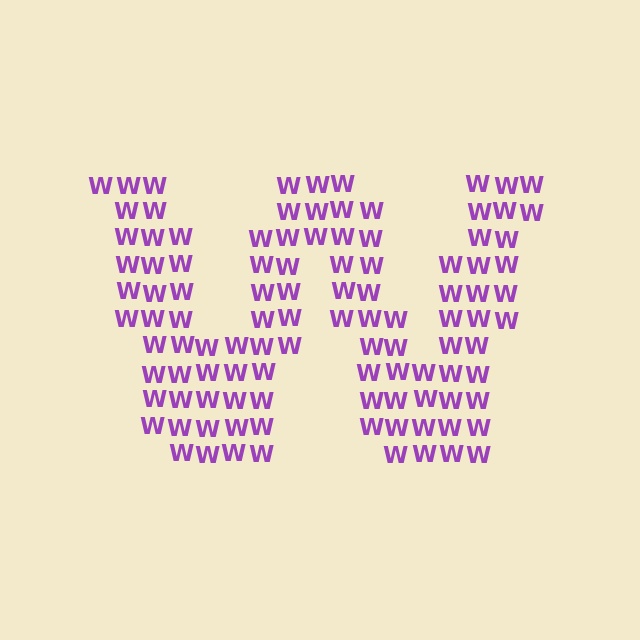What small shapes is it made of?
It is made of small letter W's.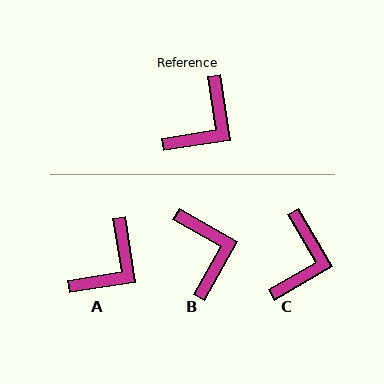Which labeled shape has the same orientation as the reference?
A.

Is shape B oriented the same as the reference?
No, it is off by about 52 degrees.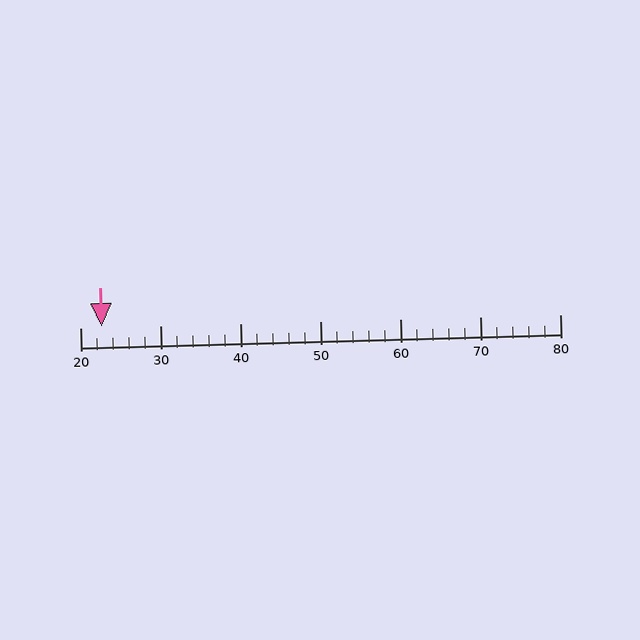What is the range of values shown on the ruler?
The ruler shows values from 20 to 80.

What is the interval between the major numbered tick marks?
The major tick marks are spaced 10 units apart.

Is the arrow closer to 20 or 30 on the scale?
The arrow is closer to 20.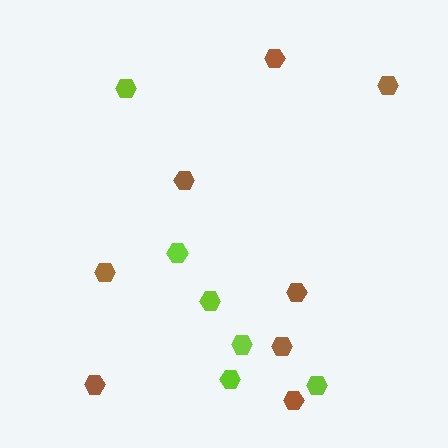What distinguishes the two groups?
There are 2 groups: one group of brown hexagons (8) and one group of lime hexagons (6).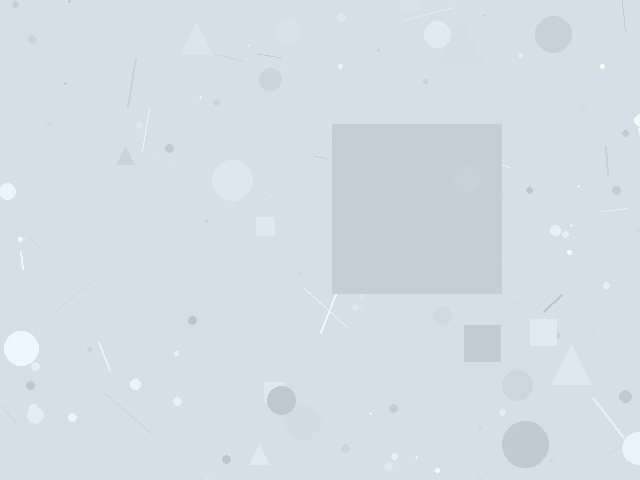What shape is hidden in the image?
A square is hidden in the image.